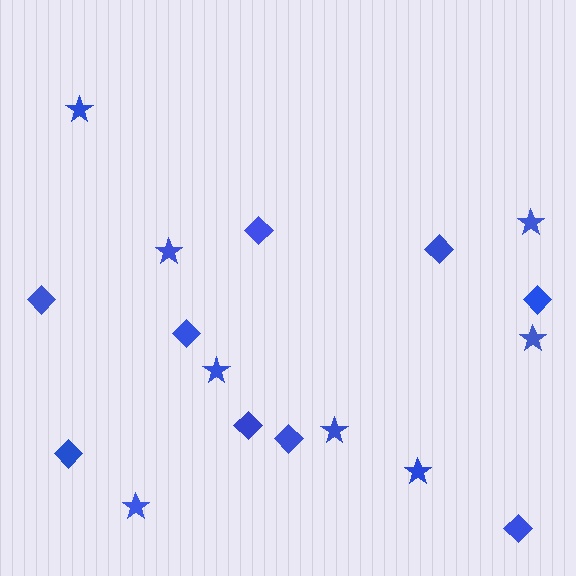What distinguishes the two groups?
There are 2 groups: one group of stars (8) and one group of diamonds (9).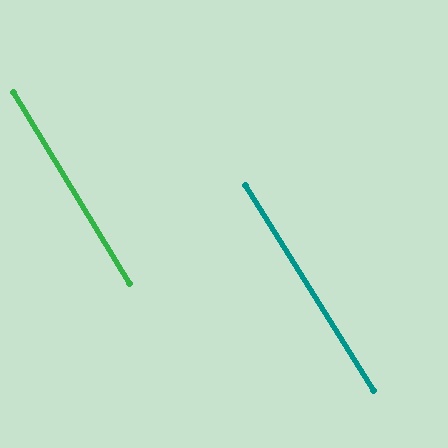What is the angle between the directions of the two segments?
Approximately 1 degree.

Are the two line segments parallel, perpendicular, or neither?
Parallel — their directions differ by only 0.8°.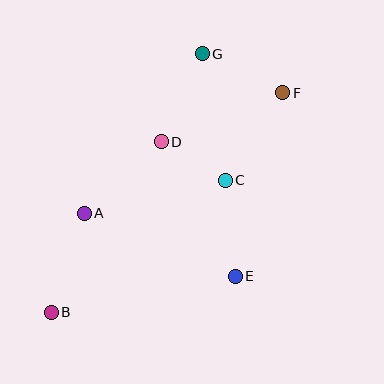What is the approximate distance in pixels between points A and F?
The distance between A and F is approximately 232 pixels.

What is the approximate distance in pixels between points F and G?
The distance between F and G is approximately 89 pixels.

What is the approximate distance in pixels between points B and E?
The distance between B and E is approximately 187 pixels.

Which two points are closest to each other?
Points C and D are closest to each other.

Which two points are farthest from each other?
Points B and F are farthest from each other.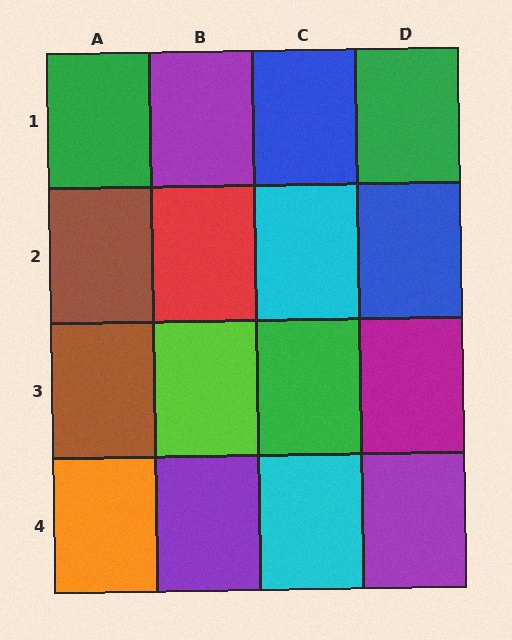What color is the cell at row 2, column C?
Cyan.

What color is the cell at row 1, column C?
Blue.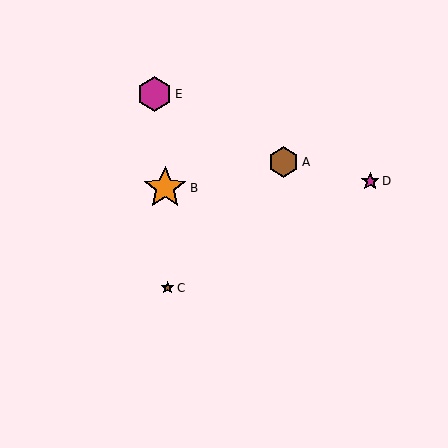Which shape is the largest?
The orange star (labeled B) is the largest.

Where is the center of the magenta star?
The center of the magenta star is at (370, 181).